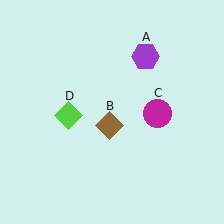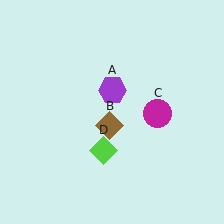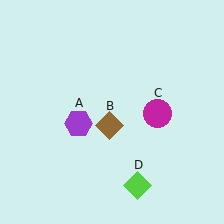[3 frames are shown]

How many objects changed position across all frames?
2 objects changed position: purple hexagon (object A), lime diamond (object D).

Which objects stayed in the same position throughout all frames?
Brown diamond (object B) and magenta circle (object C) remained stationary.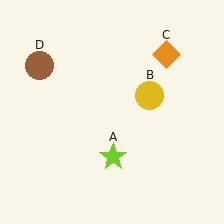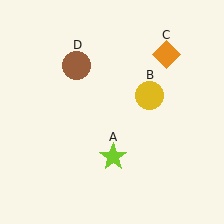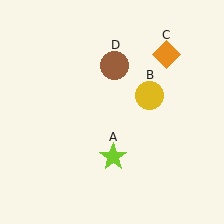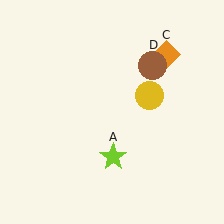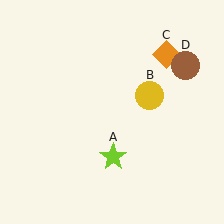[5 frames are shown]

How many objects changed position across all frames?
1 object changed position: brown circle (object D).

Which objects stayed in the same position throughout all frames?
Lime star (object A) and yellow circle (object B) and orange diamond (object C) remained stationary.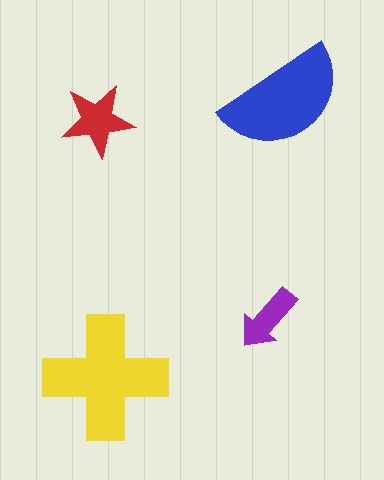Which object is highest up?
The blue semicircle is topmost.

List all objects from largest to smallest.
The yellow cross, the blue semicircle, the red star, the purple arrow.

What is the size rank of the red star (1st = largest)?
3rd.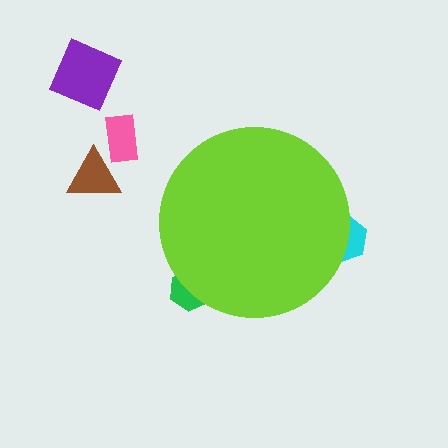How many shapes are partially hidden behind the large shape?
2 shapes are partially hidden.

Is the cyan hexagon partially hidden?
Yes, the cyan hexagon is partially hidden behind the lime circle.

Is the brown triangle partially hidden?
No, the brown triangle is fully visible.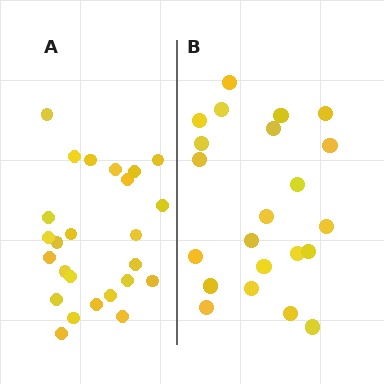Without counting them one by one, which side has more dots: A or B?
Region A (the left region) has more dots.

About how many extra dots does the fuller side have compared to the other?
Region A has just a few more — roughly 2 or 3 more dots than region B.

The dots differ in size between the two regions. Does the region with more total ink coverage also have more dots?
No. Region B has more total ink coverage because its dots are larger, but region A actually contains more individual dots. Total area can be misleading — the number of items is what matters here.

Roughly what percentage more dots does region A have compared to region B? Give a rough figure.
About 15% more.